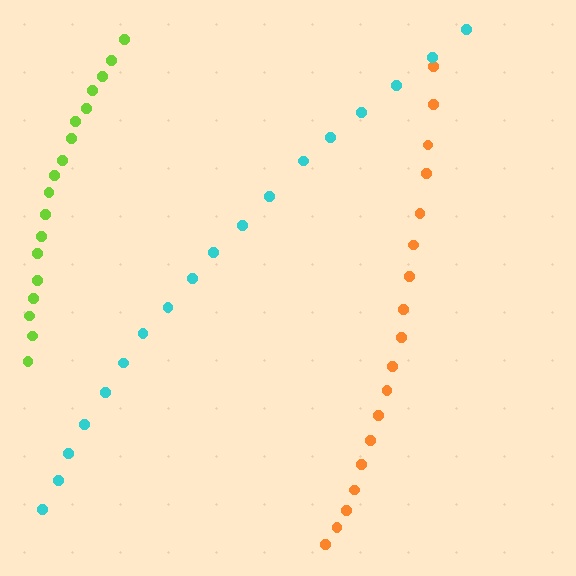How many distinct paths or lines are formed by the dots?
There are 3 distinct paths.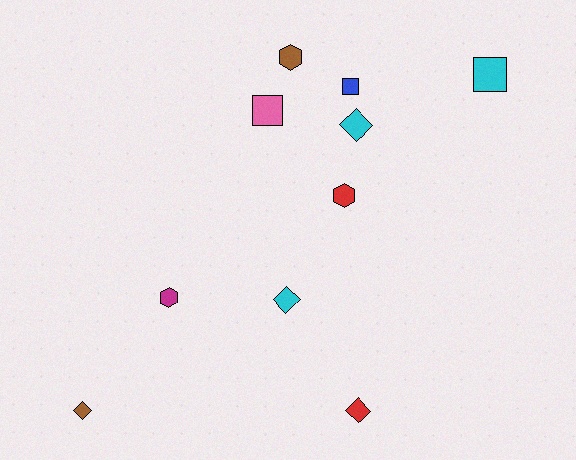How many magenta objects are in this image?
There is 1 magenta object.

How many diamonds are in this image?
There are 4 diamonds.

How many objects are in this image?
There are 10 objects.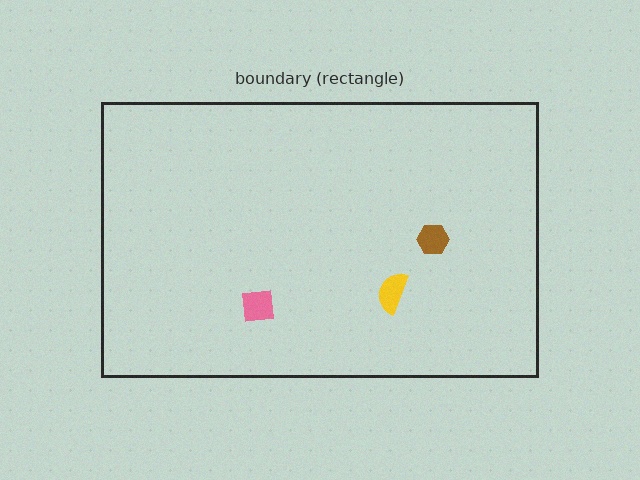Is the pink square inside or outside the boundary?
Inside.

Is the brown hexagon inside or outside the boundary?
Inside.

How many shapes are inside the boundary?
3 inside, 0 outside.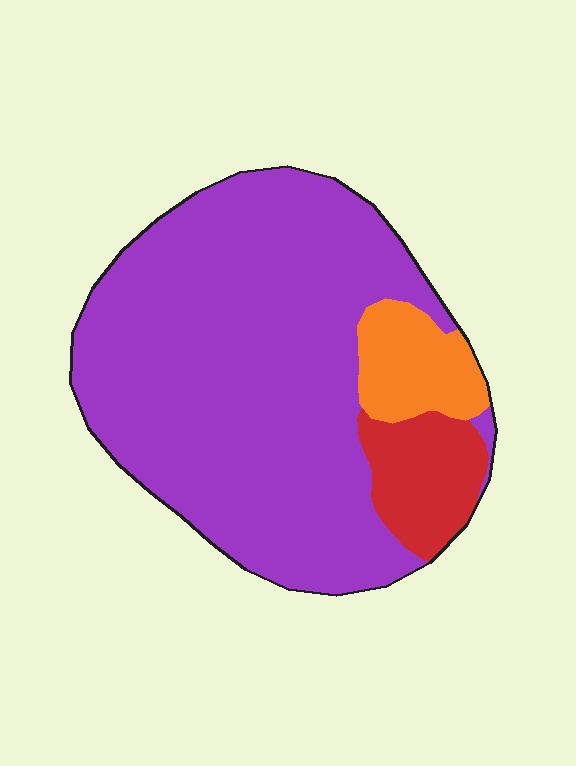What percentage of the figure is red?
Red covers roughly 10% of the figure.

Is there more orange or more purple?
Purple.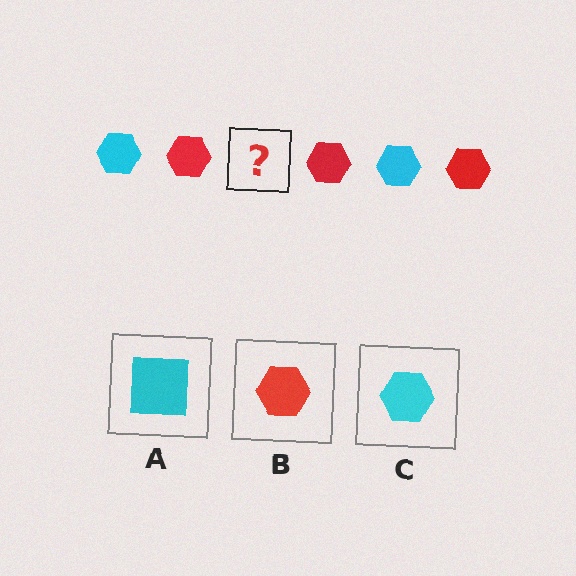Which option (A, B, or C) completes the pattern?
C.